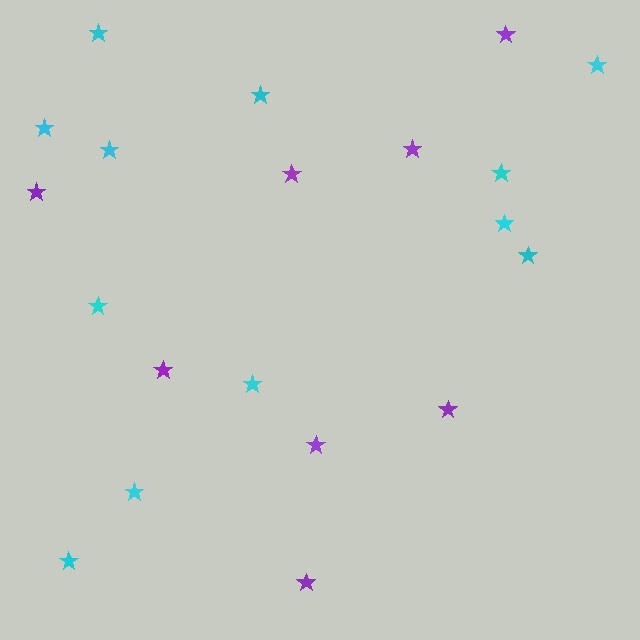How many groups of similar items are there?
There are 2 groups: one group of cyan stars (12) and one group of purple stars (8).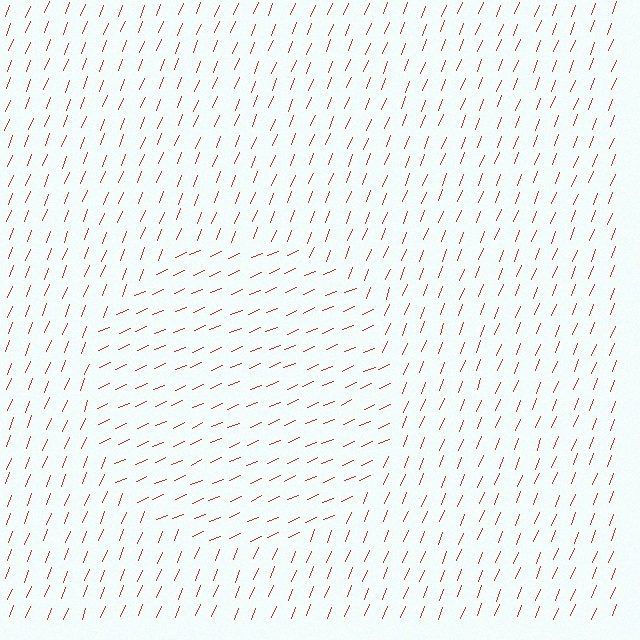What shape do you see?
I see a circle.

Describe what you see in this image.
The image is filled with small red line segments. A circle region in the image has lines oriented differently from the surrounding lines, creating a visible texture boundary.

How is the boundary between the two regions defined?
The boundary is defined purely by a change in line orientation (approximately 45 degrees difference). All lines are the same color and thickness.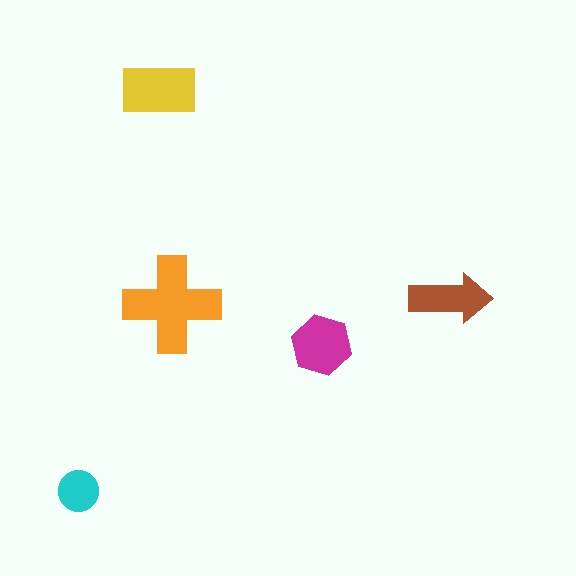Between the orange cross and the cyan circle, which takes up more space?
The orange cross.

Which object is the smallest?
The cyan circle.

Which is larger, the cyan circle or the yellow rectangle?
The yellow rectangle.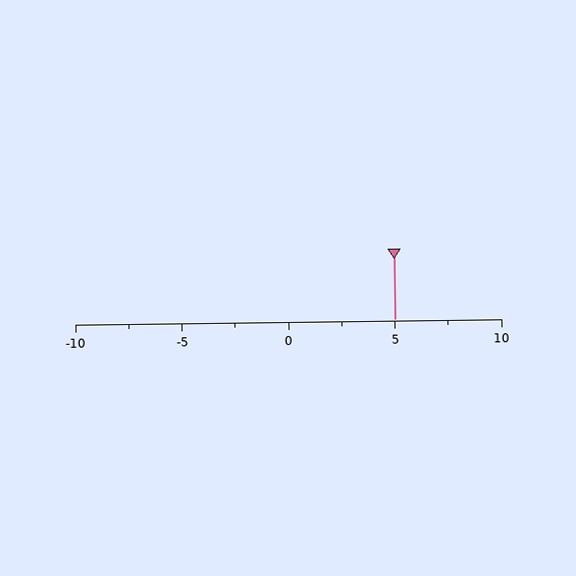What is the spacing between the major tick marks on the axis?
The major ticks are spaced 5 apart.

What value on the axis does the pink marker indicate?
The marker indicates approximately 5.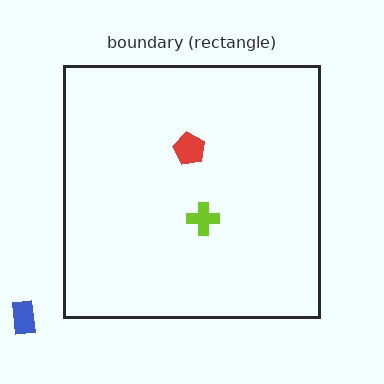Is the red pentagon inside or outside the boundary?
Inside.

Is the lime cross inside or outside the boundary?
Inside.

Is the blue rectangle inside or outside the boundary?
Outside.